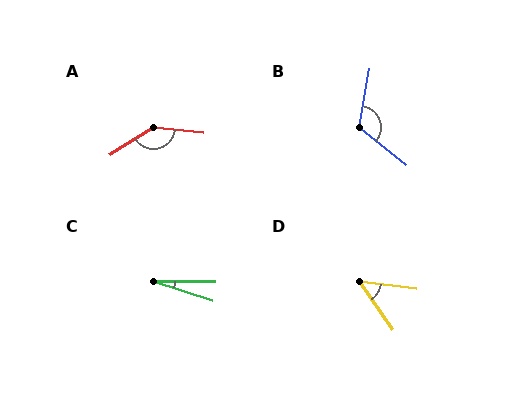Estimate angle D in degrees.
Approximately 48 degrees.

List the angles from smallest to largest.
C (18°), D (48°), B (119°), A (142°).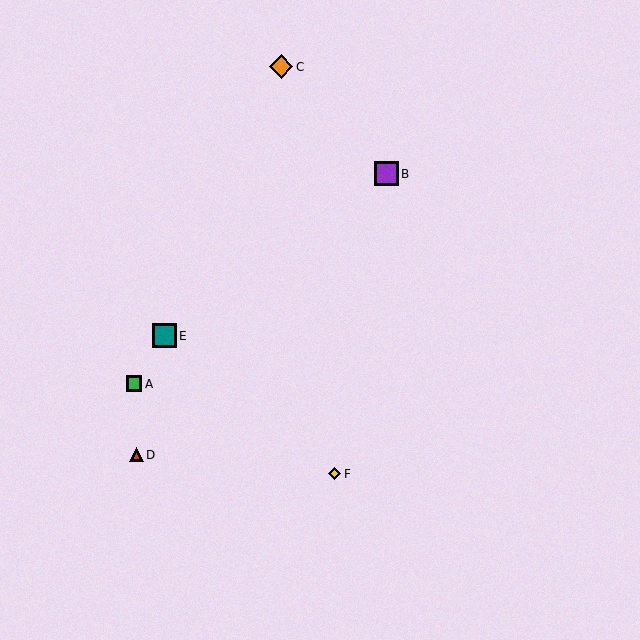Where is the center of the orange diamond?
The center of the orange diamond is at (281, 67).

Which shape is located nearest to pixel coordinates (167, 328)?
The teal square (labeled E) at (164, 336) is nearest to that location.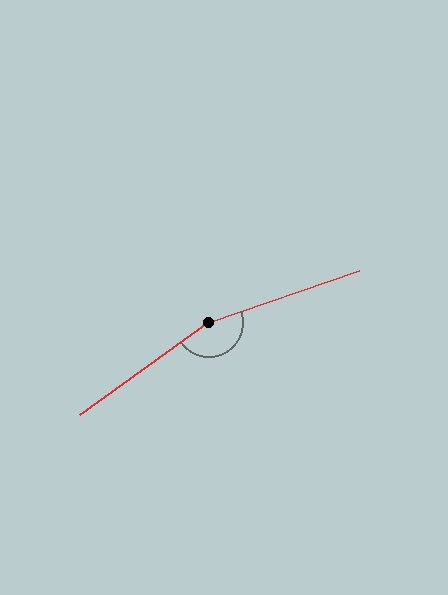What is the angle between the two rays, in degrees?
Approximately 163 degrees.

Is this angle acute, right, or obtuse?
It is obtuse.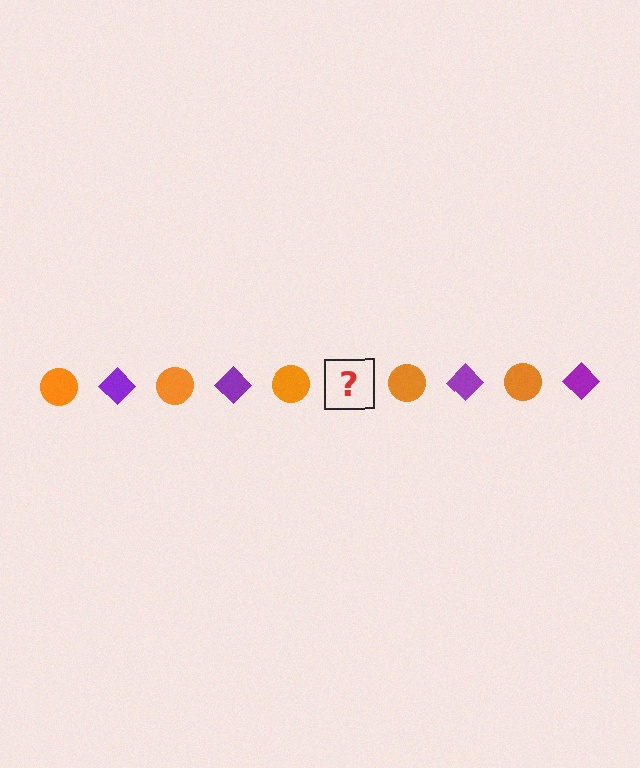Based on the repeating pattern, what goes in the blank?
The blank should be a purple diamond.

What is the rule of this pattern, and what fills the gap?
The rule is that the pattern alternates between orange circle and purple diamond. The gap should be filled with a purple diamond.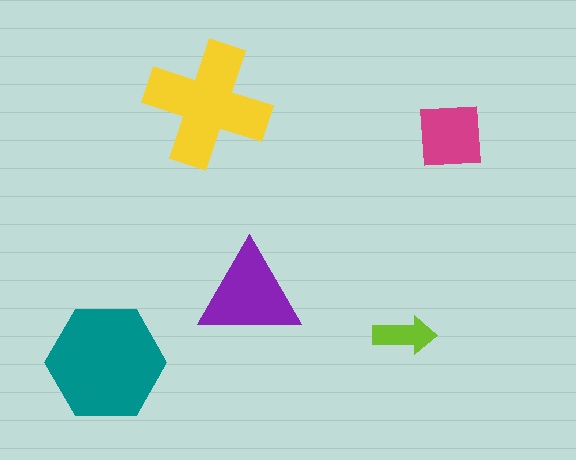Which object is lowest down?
The teal hexagon is bottommost.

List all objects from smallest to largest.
The lime arrow, the magenta square, the purple triangle, the yellow cross, the teal hexagon.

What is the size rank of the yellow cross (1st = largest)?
2nd.